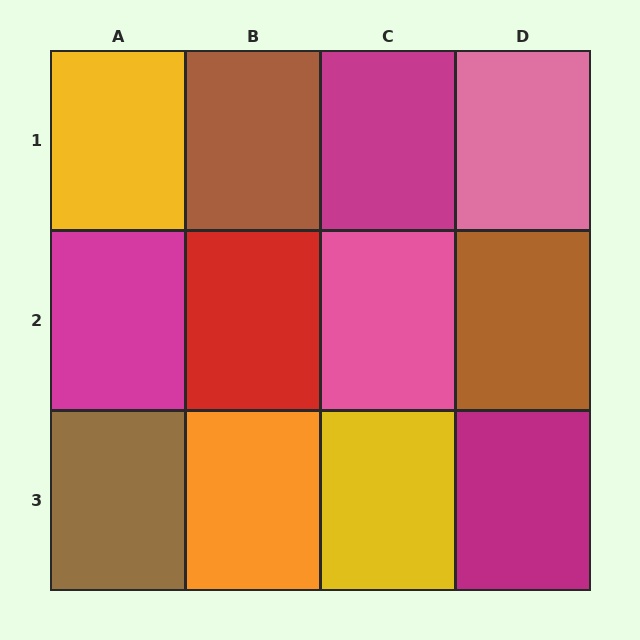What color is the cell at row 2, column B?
Red.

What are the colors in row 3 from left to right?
Brown, orange, yellow, magenta.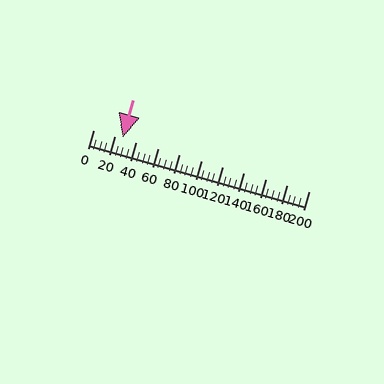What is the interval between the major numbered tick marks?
The major tick marks are spaced 20 units apart.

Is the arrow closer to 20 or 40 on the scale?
The arrow is closer to 20.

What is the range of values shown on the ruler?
The ruler shows values from 0 to 200.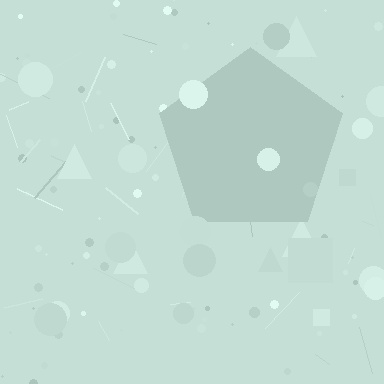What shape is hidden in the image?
A pentagon is hidden in the image.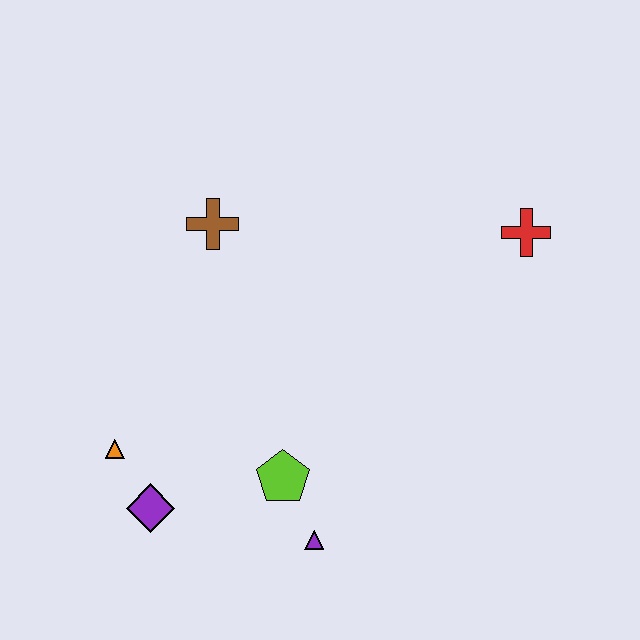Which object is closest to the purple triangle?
The lime pentagon is closest to the purple triangle.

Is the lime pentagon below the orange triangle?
Yes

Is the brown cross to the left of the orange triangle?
No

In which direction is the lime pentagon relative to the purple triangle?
The lime pentagon is above the purple triangle.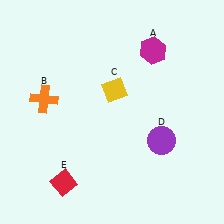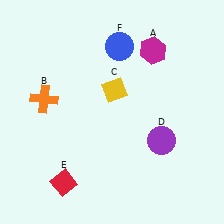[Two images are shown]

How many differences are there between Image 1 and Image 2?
There is 1 difference between the two images.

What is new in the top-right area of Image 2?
A blue circle (F) was added in the top-right area of Image 2.